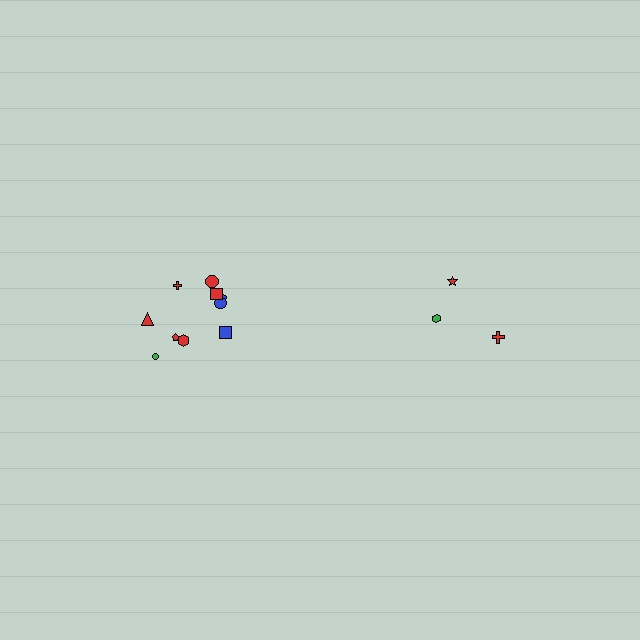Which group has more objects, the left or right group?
The left group.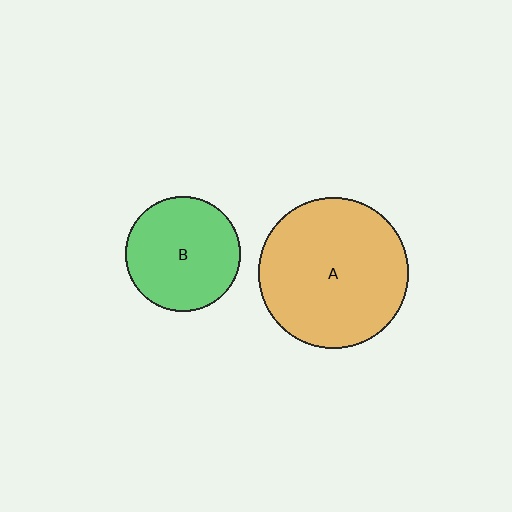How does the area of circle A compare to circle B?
Approximately 1.7 times.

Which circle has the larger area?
Circle A (orange).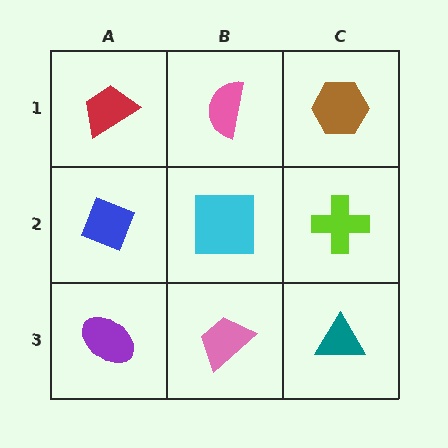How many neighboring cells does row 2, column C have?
3.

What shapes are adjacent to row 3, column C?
A lime cross (row 2, column C), a pink trapezoid (row 3, column B).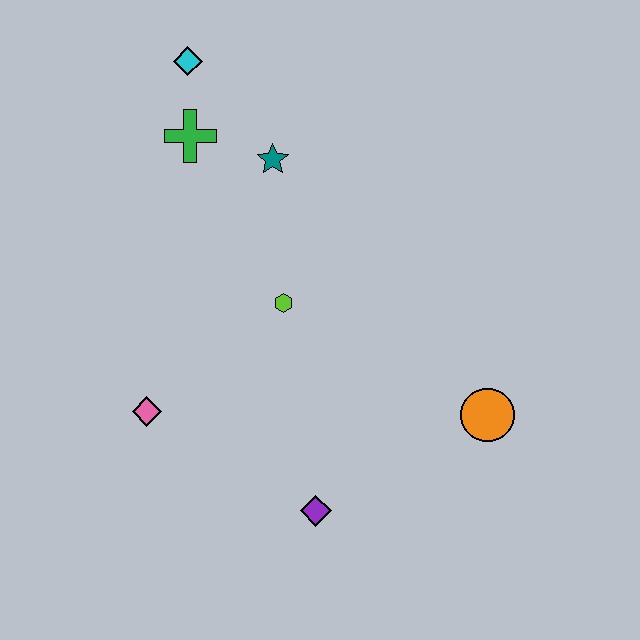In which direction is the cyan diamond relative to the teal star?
The cyan diamond is above the teal star.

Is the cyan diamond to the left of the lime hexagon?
Yes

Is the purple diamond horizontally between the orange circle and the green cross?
Yes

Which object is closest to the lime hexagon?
The teal star is closest to the lime hexagon.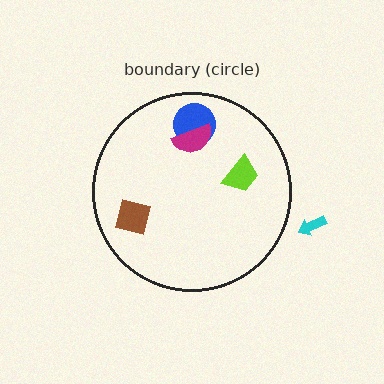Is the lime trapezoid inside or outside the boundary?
Inside.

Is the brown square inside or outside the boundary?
Inside.